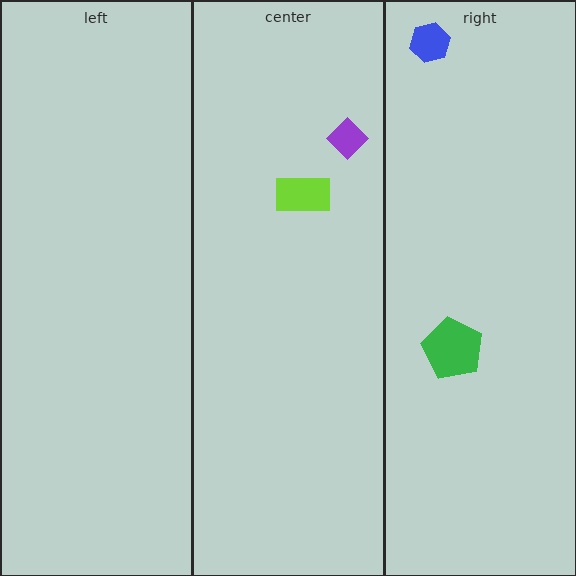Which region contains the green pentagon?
The right region.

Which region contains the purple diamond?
The center region.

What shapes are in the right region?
The blue hexagon, the green pentagon.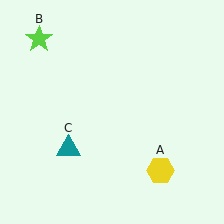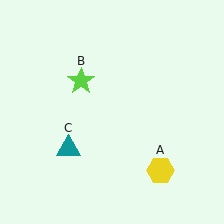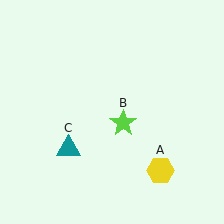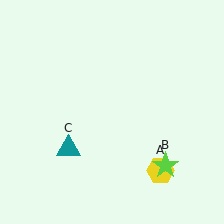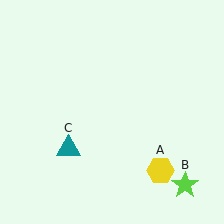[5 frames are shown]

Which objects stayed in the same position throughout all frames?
Yellow hexagon (object A) and teal triangle (object C) remained stationary.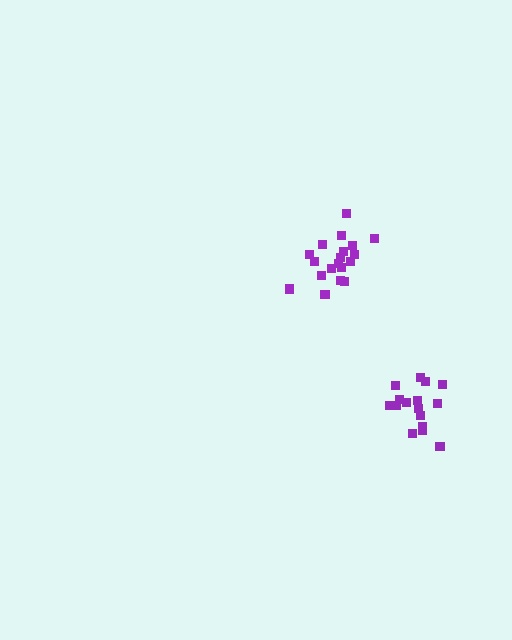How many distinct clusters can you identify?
There are 2 distinct clusters.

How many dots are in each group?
Group 1: 16 dots, Group 2: 19 dots (35 total).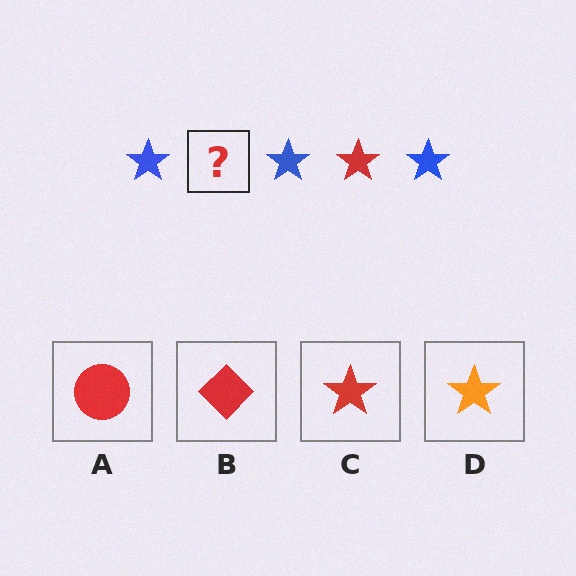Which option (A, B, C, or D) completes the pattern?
C.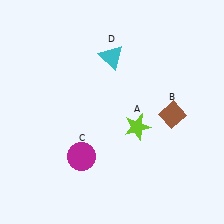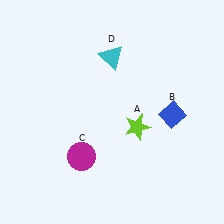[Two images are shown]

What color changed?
The diamond (B) changed from brown in Image 1 to blue in Image 2.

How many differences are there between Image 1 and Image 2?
There is 1 difference between the two images.